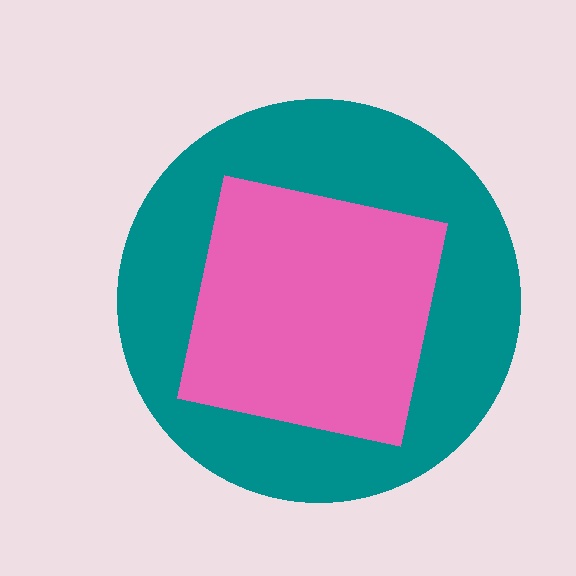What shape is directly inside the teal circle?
The pink square.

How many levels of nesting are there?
2.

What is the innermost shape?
The pink square.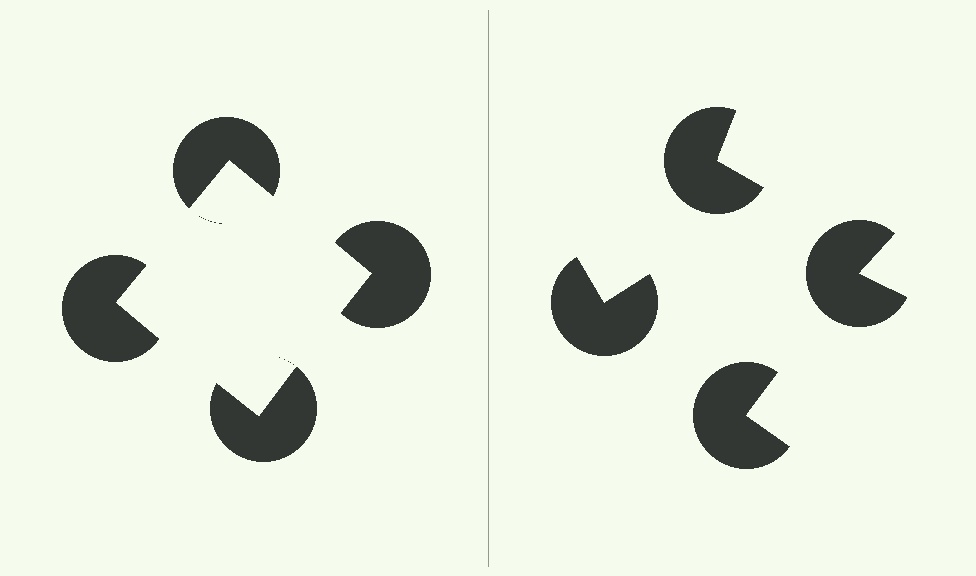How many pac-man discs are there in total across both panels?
8 — 4 on each side.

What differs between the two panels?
The pac-man discs are positioned identically on both sides; only the wedge orientations differ. On the left they align to a square; on the right they are misaligned.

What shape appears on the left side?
An illusory square.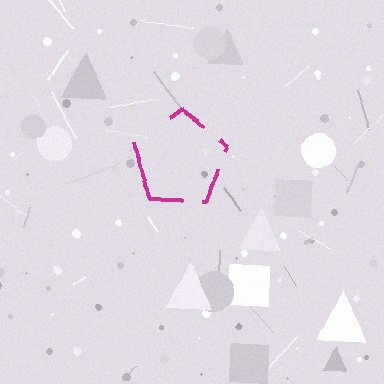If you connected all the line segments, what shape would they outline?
They would outline a pentagon.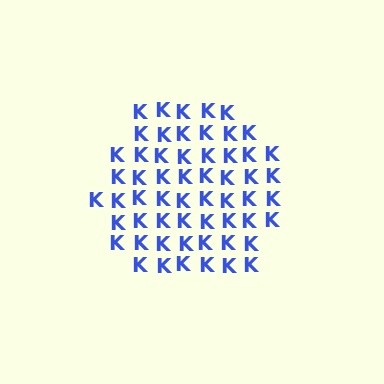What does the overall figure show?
The overall figure shows a hexagon.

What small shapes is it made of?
It is made of small letter K's.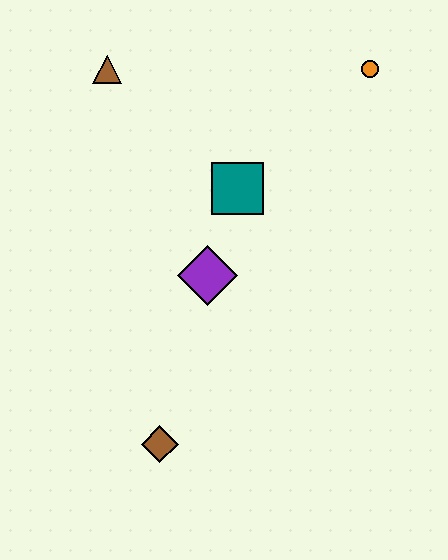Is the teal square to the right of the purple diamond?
Yes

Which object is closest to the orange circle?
The teal square is closest to the orange circle.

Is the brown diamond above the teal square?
No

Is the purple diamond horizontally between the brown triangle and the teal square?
Yes